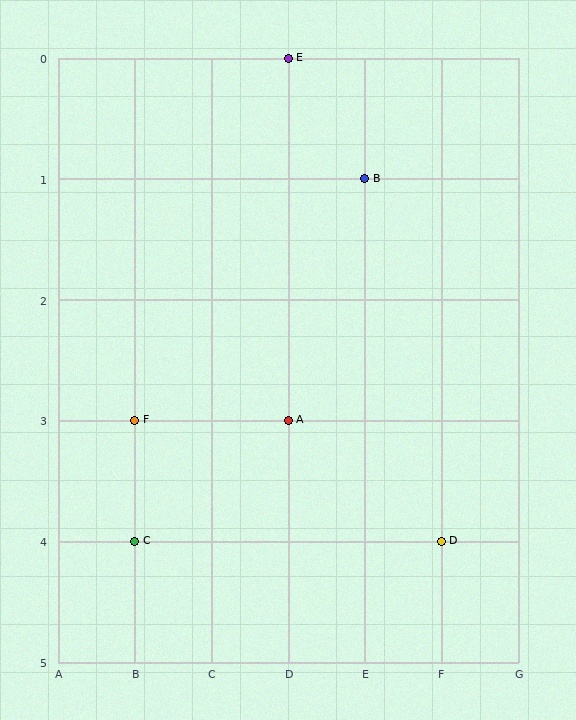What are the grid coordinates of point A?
Point A is at grid coordinates (D, 3).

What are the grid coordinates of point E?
Point E is at grid coordinates (D, 0).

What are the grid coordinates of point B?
Point B is at grid coordinates (E, 1).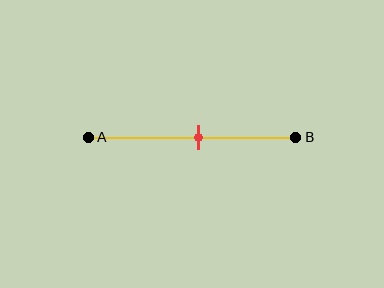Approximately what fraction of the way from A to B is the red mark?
The red mark is approximately 55% of the way from A to B.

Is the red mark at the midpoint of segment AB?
No, the mark is at about 55% from A, not at the 50% midpoint.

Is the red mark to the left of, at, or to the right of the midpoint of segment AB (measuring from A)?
The red mark is to the right of the midpoint of segment AB.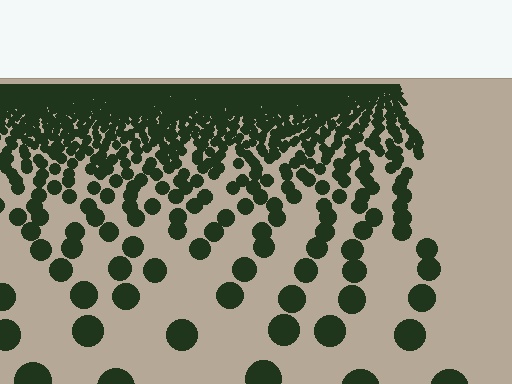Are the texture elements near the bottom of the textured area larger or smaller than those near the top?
Larger. Near the bottom, elements are closer to the viewer and appear at a bigger on-screen size.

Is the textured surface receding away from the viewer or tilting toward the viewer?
The surface is receding away from the viewer. Texture elements get smaller and denser toward the top.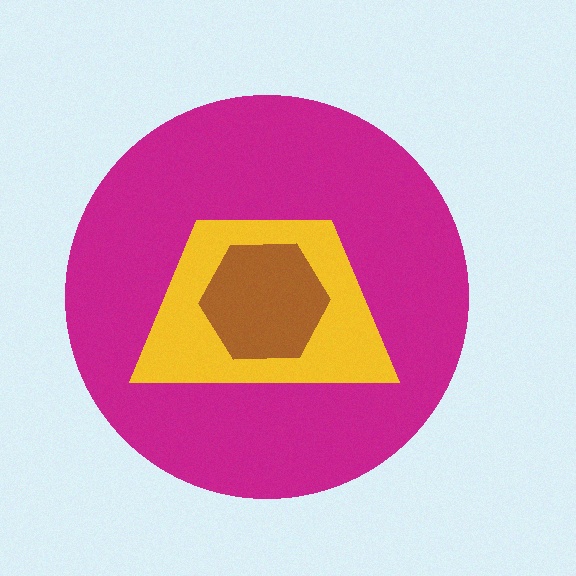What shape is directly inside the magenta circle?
The yellow trapezoid.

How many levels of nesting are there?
3.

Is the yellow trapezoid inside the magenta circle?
Yes.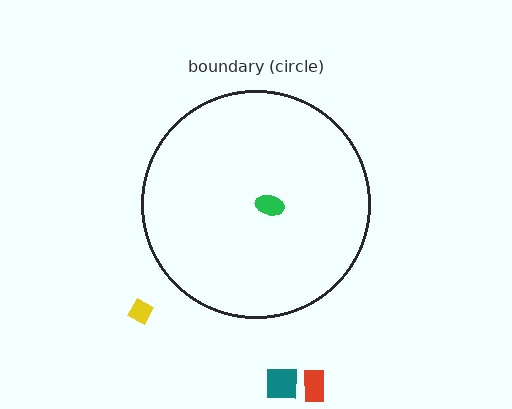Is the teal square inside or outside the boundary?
Outside.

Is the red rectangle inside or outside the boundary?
Outside.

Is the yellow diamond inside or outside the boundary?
Outside.